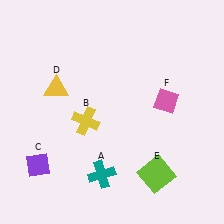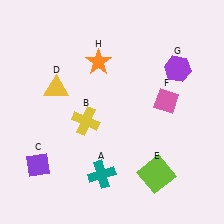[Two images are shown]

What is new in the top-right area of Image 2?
A purple hexagon (G) was added in the top-right area of Image 2.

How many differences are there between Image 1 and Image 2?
There are 2 differences between the two images.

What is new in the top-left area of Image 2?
An orange star (H) was added in the top-left area of Image 2.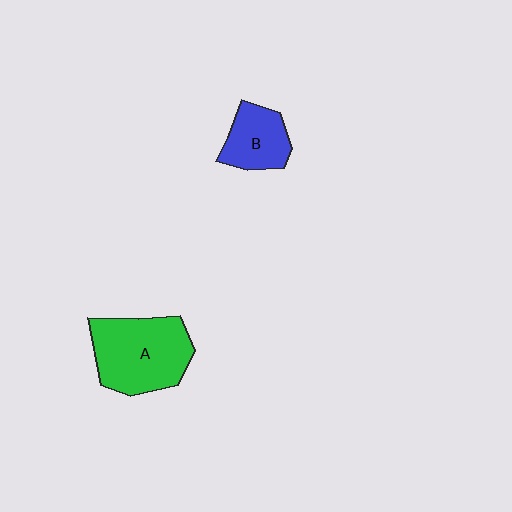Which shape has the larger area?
Shape A (green).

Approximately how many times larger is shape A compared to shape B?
Approximately 1.8 times.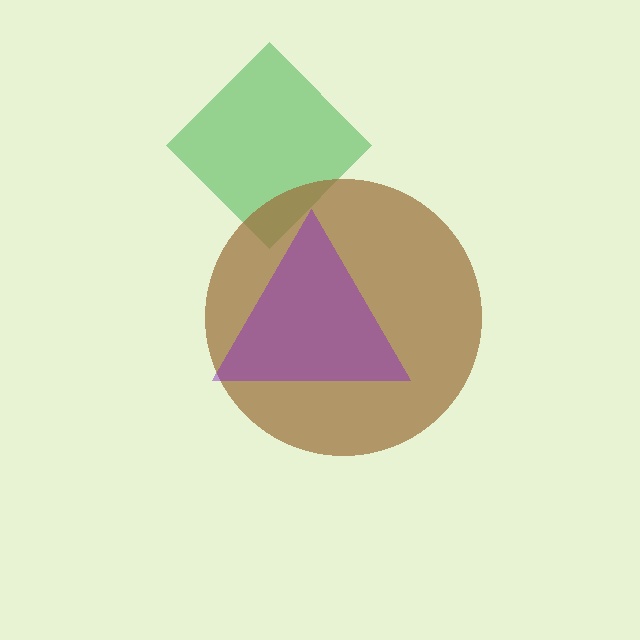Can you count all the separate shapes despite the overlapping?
Yes, there are 3 separate shapes.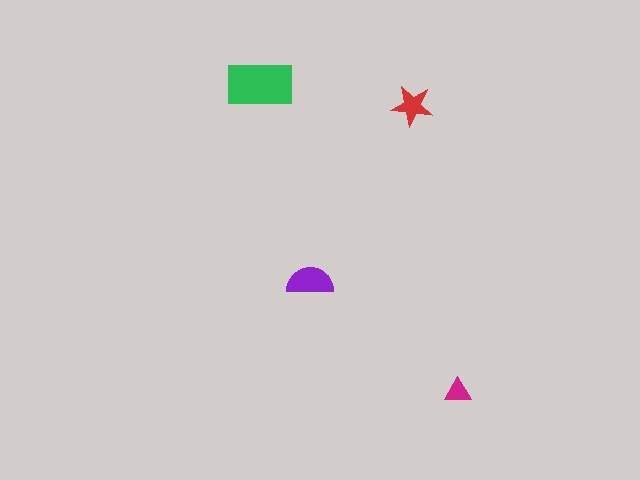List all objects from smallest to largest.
The magenta triangle, the red star, the purple semicircle, the green rectangle.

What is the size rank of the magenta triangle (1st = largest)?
4th.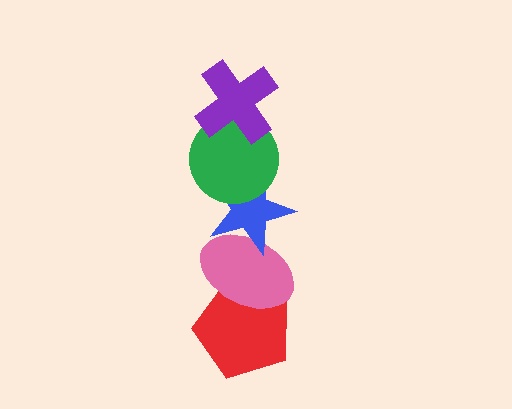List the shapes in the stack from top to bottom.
From top to bottom: the purple cross, the green circle, the blue star, the pink ellipse, the red pentagon.